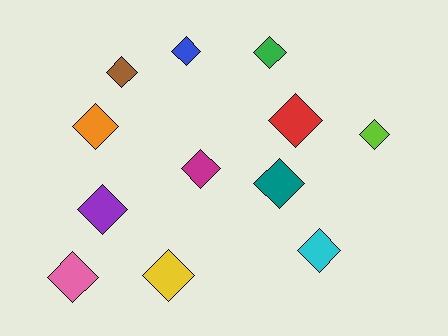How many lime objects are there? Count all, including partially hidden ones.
There is 1 lime object.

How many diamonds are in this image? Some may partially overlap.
There are 12 diamonds.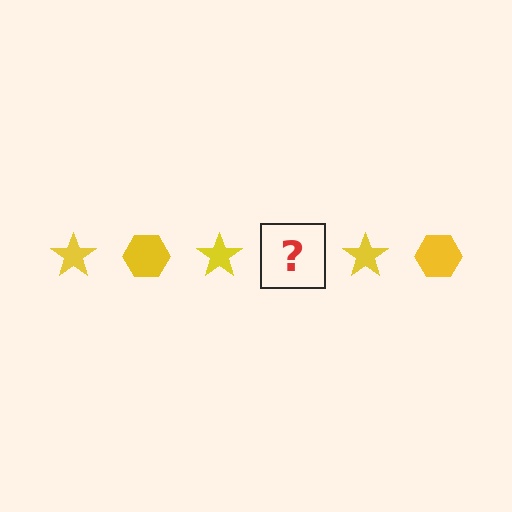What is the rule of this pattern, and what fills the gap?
The rule is that the pattern cycles through star, hexagon shapes in yellow. The gap should be filled with a yellow hexagon.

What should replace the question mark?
The question mark should be replaced with a yellow hexagon.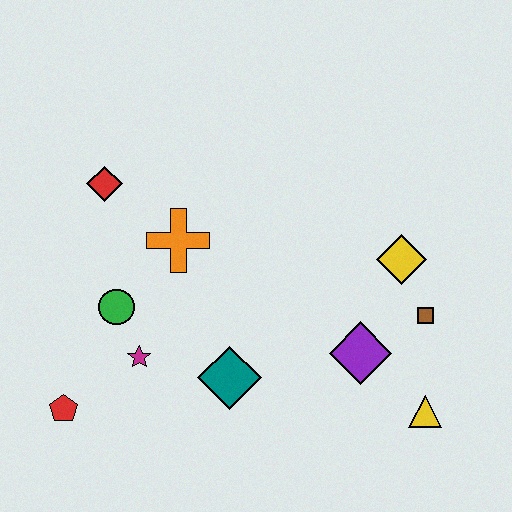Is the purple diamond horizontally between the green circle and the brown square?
Yes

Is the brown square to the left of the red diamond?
No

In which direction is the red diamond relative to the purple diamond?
The red diamond is to the left of the purple diamond.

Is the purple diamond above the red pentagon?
Yes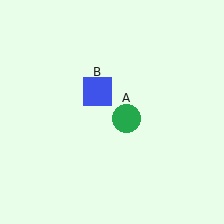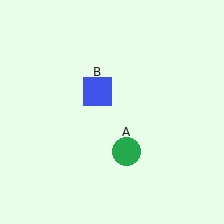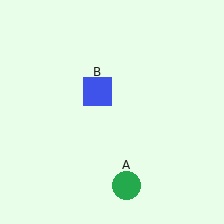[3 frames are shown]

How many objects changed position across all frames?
1 object changed position: green circle (object A).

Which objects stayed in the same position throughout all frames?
Blue square (object B) remained stationary.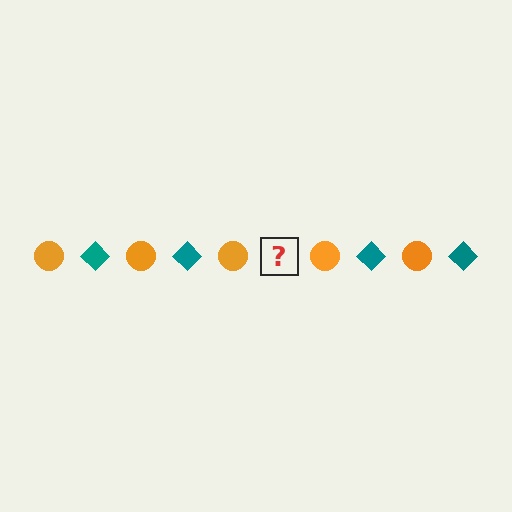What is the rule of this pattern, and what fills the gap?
The rule is that the pattern alternates between orange circle and teal diamond. The gap should be filled with a teal diamond.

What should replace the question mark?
The question mark should be replaced with a teal diamond.